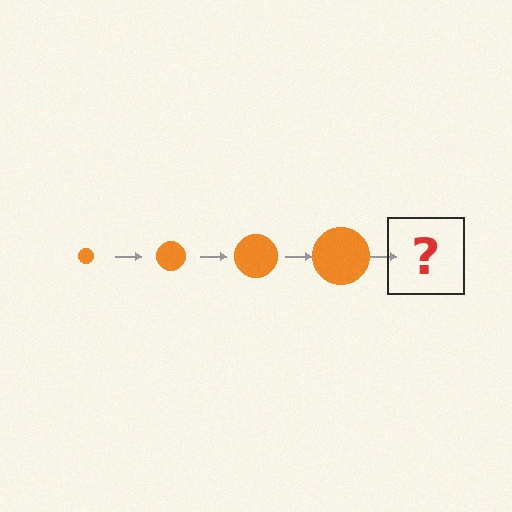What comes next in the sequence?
The next element should be an orange circle, larger than the previous one.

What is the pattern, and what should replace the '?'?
The pattern is that the circle gets progressively larger each step. The '?' should be an orange circle, larger than the previous one.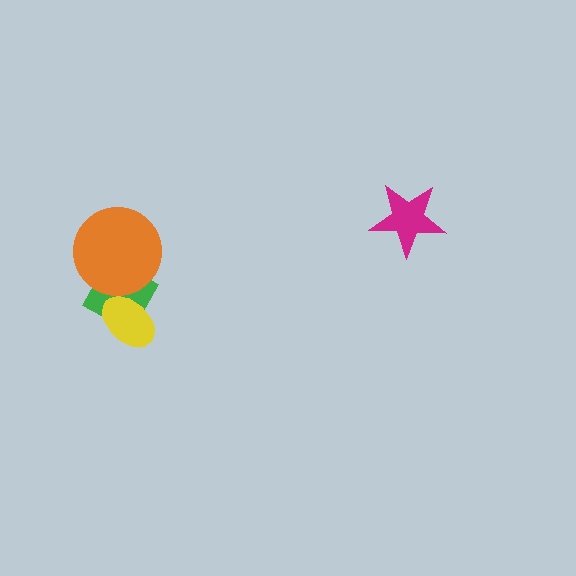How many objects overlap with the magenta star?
0 objects overlap with the magenta star.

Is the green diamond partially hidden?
Yes, it is partially covered by another shape.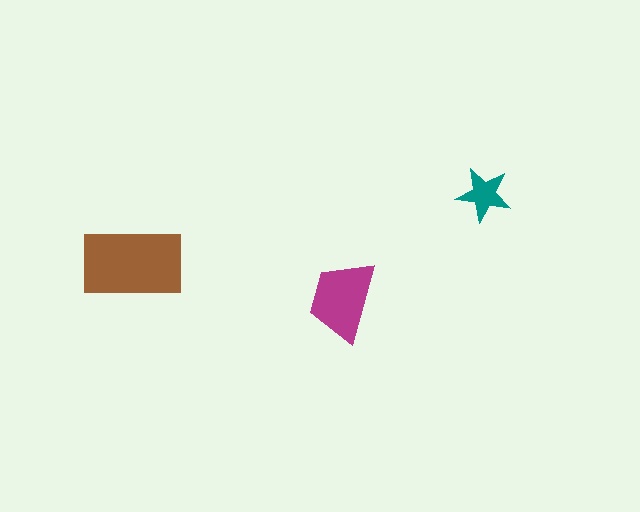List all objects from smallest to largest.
The teal star, the magenta trapezoid, the brown rectangle.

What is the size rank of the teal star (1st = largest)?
3rd.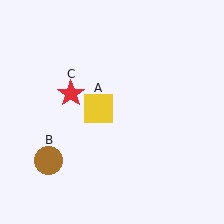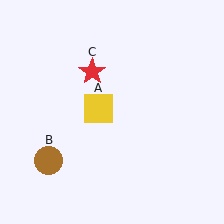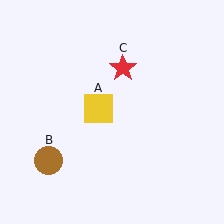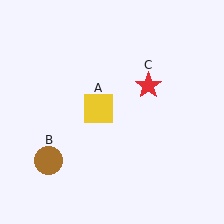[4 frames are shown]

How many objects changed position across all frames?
1 object changed position: red star (object C).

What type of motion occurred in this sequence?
The red star (object C) rotated clockwise around the center of the scene.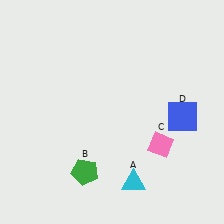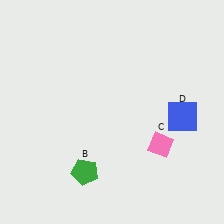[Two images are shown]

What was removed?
The cyan triangle (A) was removed in Image 2.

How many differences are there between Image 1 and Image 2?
There is 1 difference between the two images.